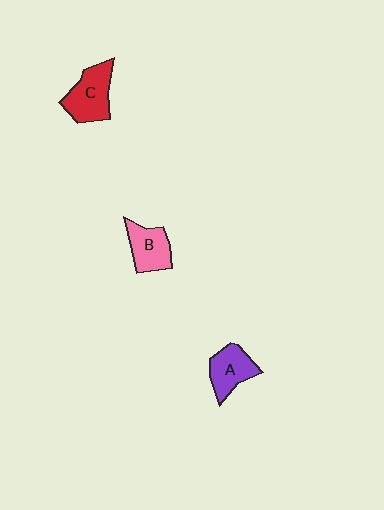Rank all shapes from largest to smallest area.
From largest to smallest: C (red), B (pink), A (purple).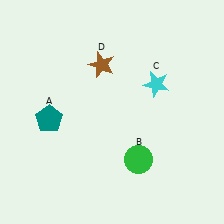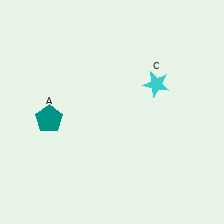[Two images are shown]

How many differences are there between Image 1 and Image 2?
There are 2 differences between the two images.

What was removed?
The green circle (B), the brown star (D) were removed in Image 2.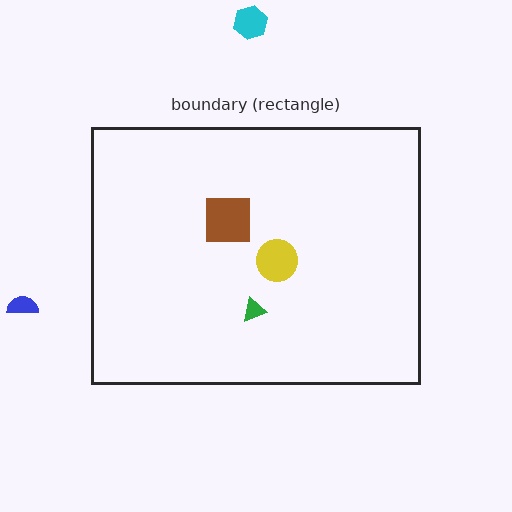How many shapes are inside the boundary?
3 inside, 2 outside.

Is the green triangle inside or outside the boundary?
Inside.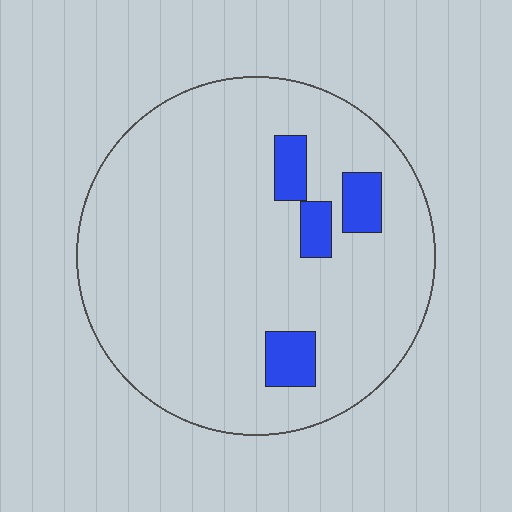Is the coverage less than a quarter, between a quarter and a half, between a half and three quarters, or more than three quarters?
Less than a quarter.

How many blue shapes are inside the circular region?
4.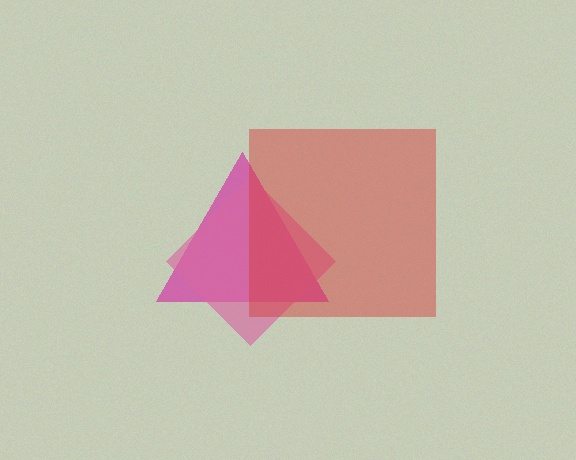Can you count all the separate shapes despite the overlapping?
Yes, there are 3 separate shapes.